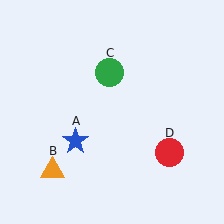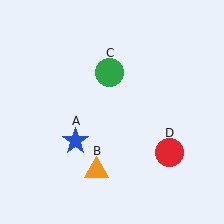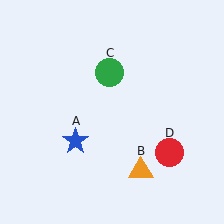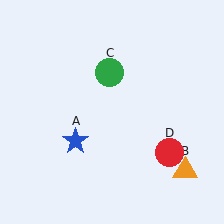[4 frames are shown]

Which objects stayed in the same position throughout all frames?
Blue star (object A) and green circle (object C) and red circle (object D) remained stationary.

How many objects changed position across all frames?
1 object changed position: orange triangle (object B).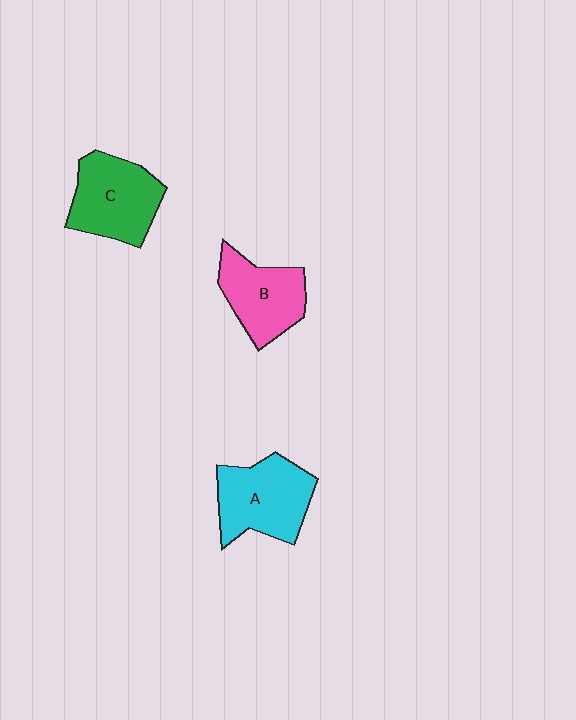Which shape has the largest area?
Shape A (cyan).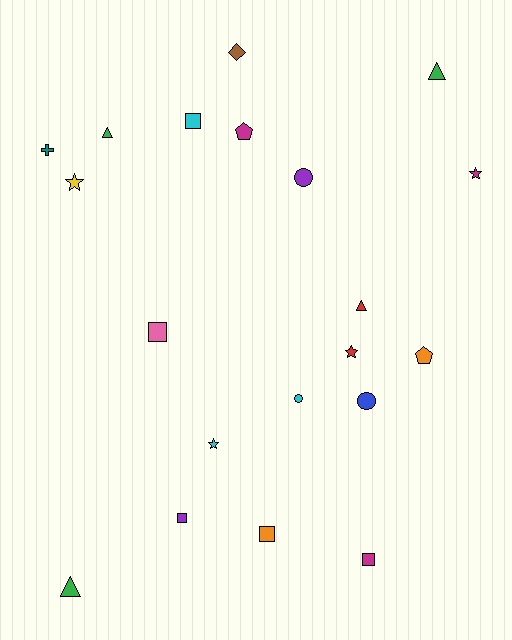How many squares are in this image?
There are 5 squares.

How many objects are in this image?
There are 20 objects.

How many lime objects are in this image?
There are no lime objects.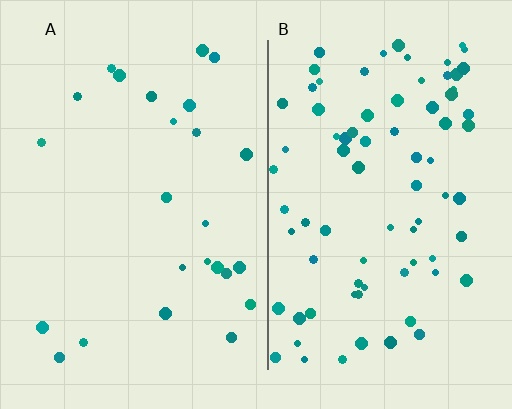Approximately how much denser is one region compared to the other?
Approximately 3.2× — region B over region A.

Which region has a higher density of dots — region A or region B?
B (the right).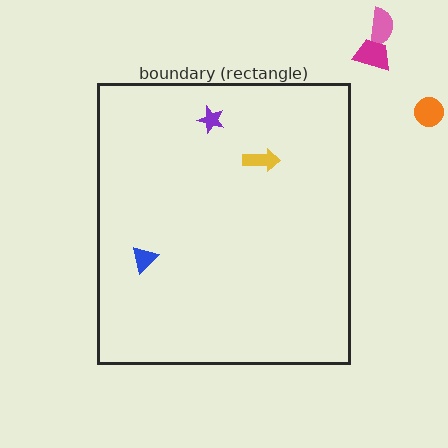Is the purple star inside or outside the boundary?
Inside.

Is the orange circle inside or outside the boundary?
Outside.